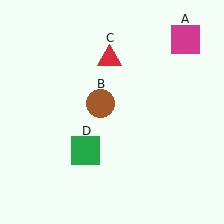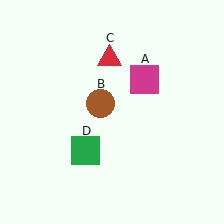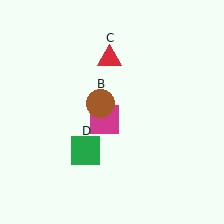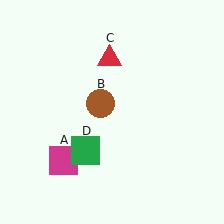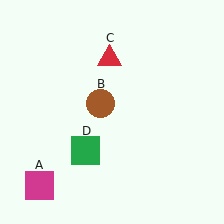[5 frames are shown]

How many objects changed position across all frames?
1 object changed position: magenta square (object A).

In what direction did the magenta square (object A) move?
The magenta square (object A) moved down and to the left.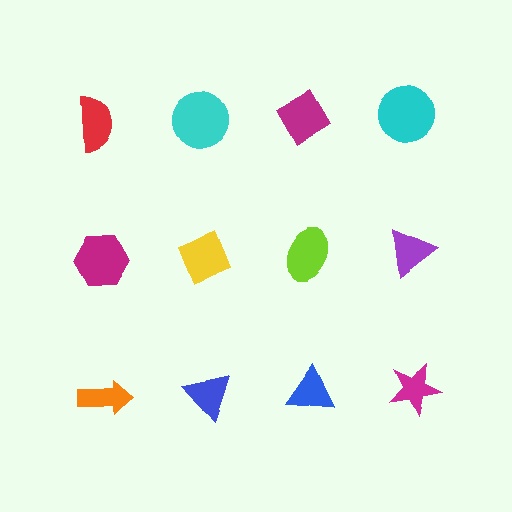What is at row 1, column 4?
A cyan circle.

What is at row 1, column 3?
A magenta diamond.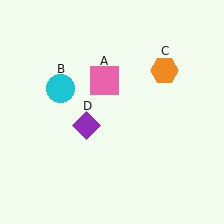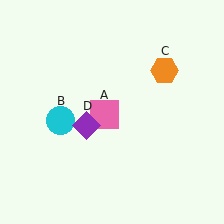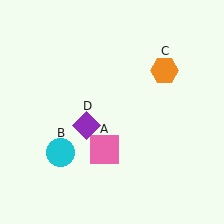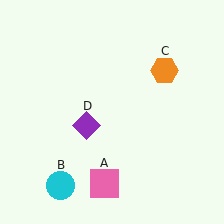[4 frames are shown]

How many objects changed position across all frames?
2 objects changed position: pink square (object A), cyan circle (object B).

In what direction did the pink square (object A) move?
The pink square (object A) moved down.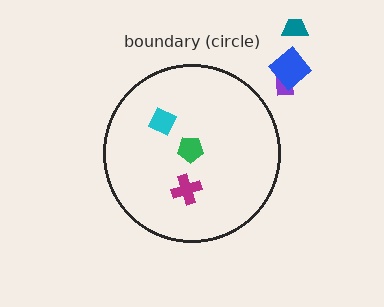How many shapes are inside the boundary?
3 inside, 3 outside.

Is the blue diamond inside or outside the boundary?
Outside.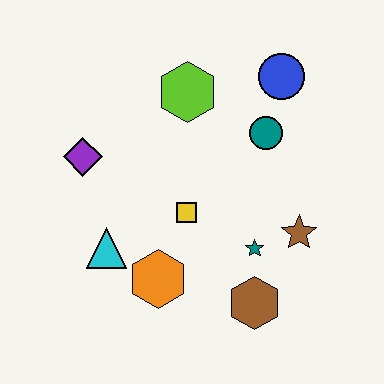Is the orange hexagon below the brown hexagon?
No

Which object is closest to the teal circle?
The blue circle is closest to the teal circle.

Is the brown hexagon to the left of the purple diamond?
No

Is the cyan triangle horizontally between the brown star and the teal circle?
No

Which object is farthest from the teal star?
The purple diamond is farthest from the teal star.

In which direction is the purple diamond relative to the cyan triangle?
The purple diamond is above the cyan triangle.